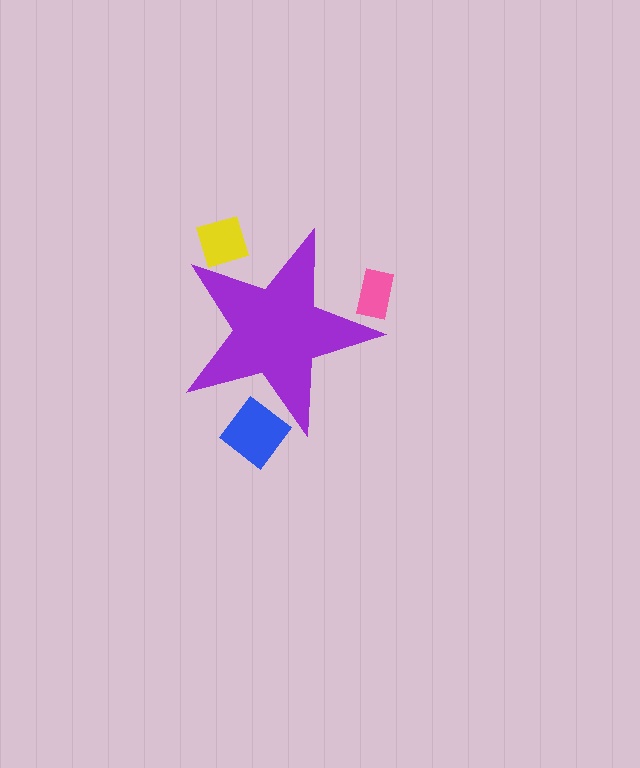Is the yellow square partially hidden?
Yes, the yellow square is partially hidden behind the purple star.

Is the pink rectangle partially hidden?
Yes, the pink rectangle is partially hidden behind the purple star.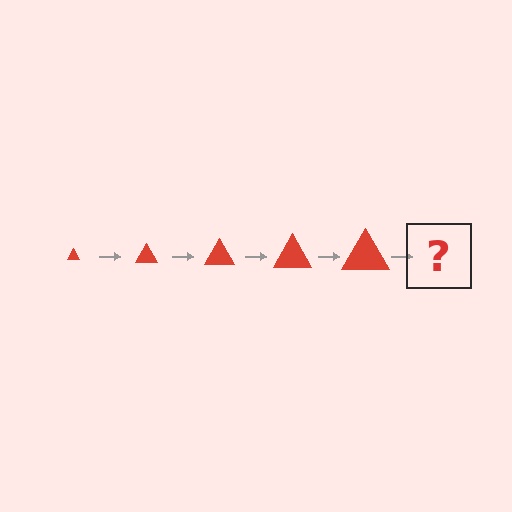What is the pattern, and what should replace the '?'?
The pattern is that the triangle gets progressively larger each step. The '?' should be a red triangle, larger than the previous one.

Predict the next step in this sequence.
The next step is a red triangle, larger than the previous one.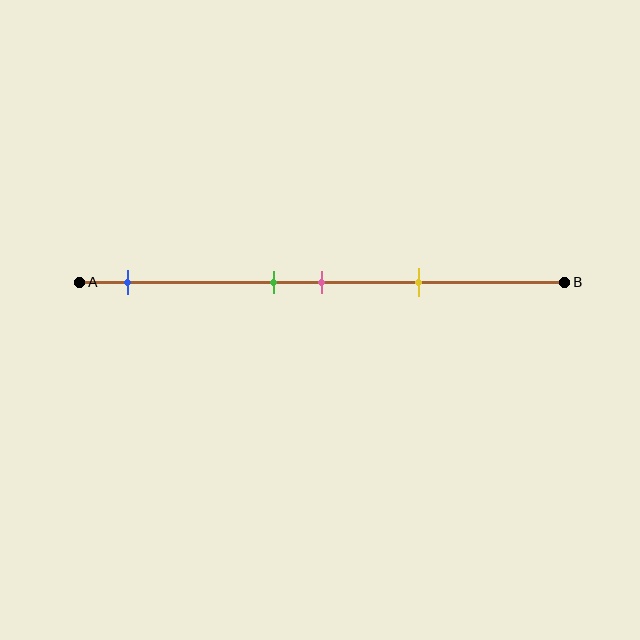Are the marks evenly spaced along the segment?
No, the marks are not evenly spaced.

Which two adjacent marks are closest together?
The green and pink marks are the closest adjacent pair.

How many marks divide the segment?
There are 4 marks dividing the segment.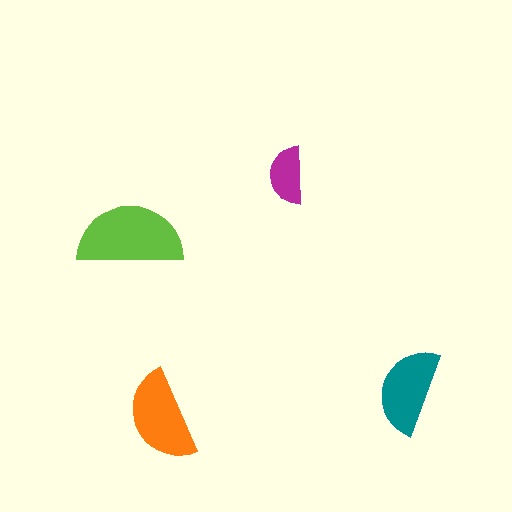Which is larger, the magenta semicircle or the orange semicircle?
The orange one.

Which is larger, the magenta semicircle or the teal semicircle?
The teal one.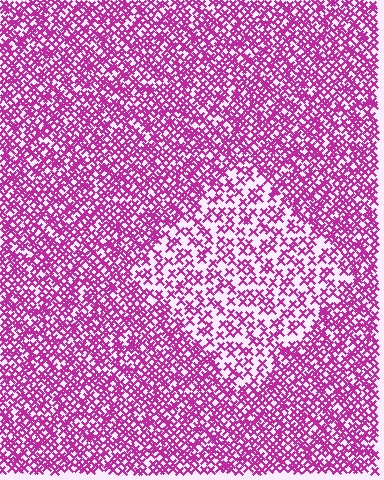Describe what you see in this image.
The image contains small magenta elements arranged at two different densities. A diamond-shaped region is visible where the elements are less densely packed than the surrounding area.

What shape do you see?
I see a diamond.